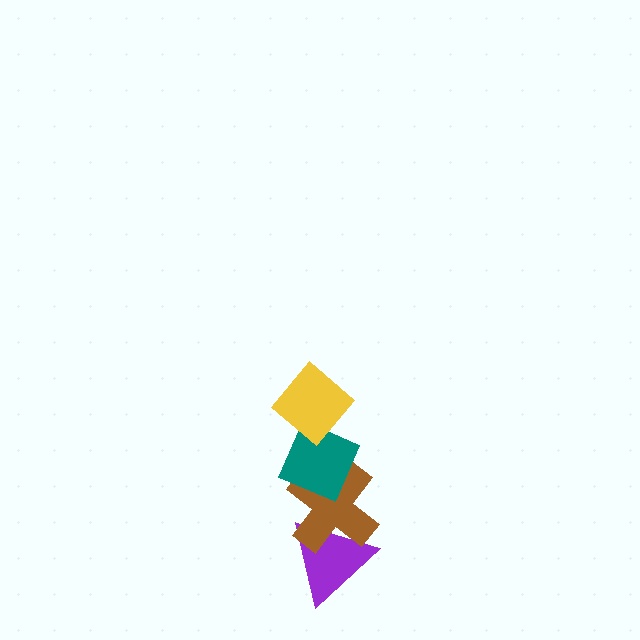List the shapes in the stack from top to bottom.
From top to bottom: the yellow diamond, the teal diamond, the brown cross, the purple triangle.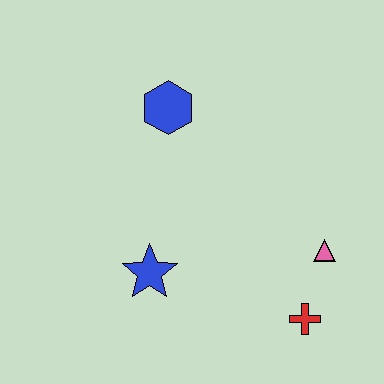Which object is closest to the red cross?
The pink triangle is closest to the red cross.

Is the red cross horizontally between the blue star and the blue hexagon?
No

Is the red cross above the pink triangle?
No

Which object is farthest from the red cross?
The blue hexagon is farthest from the red cross.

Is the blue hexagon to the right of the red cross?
No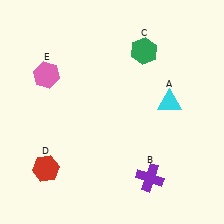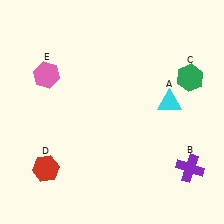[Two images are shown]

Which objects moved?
The objects that moved are: the purple cross (B), the green hexagon (C).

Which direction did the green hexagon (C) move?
The green hexagon (C) moved right.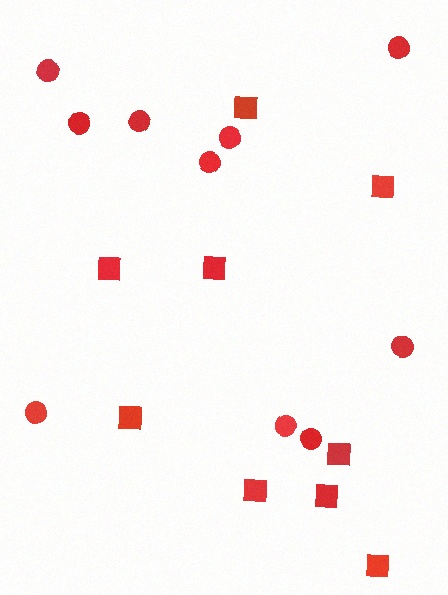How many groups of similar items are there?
There are 2 groups: one group of circles (10) and one group of squares (9).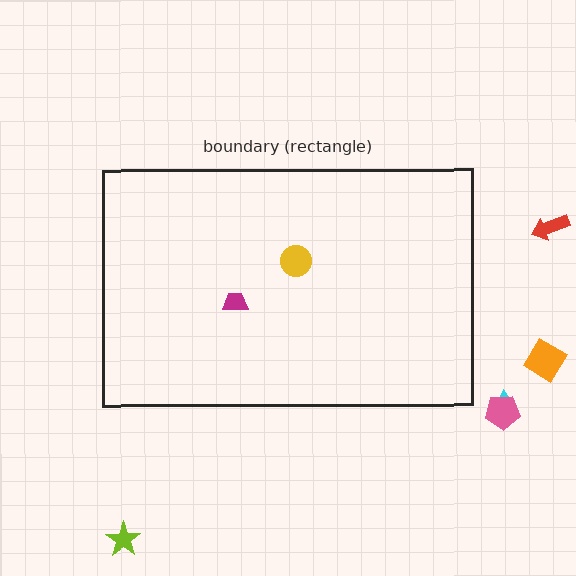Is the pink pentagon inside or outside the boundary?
Outside.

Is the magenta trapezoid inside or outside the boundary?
Inside.